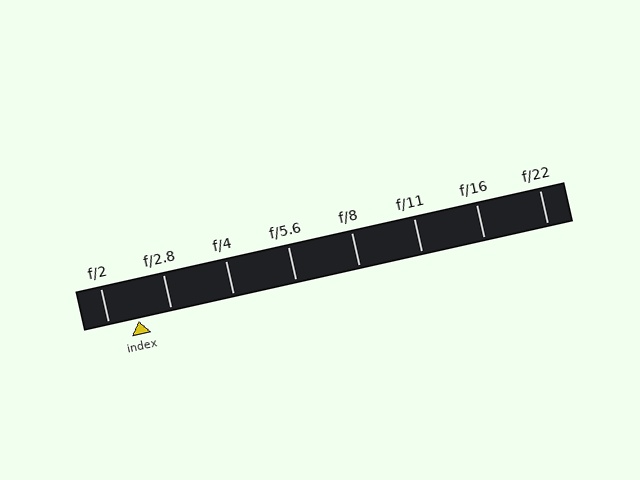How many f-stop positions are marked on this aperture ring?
There are 8 f-stop positions marked.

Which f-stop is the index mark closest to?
The index mark is closest to f/2.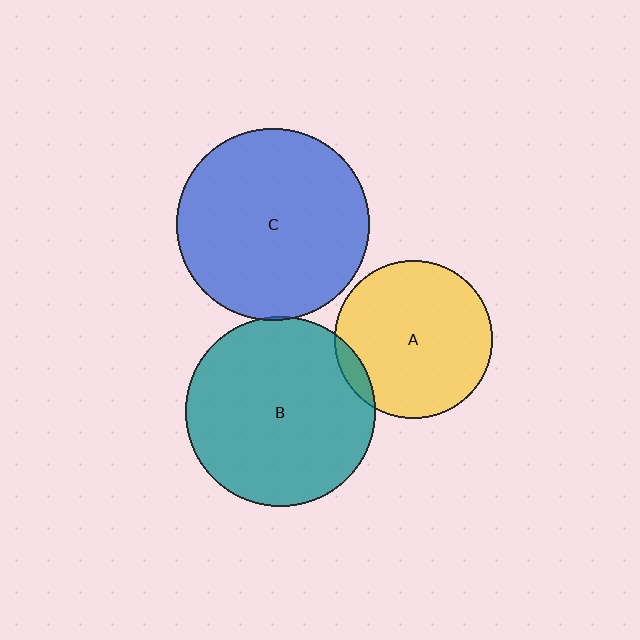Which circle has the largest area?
Circle C (blue).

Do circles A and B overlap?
Yes.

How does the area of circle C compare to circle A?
Approximately 1.5 times.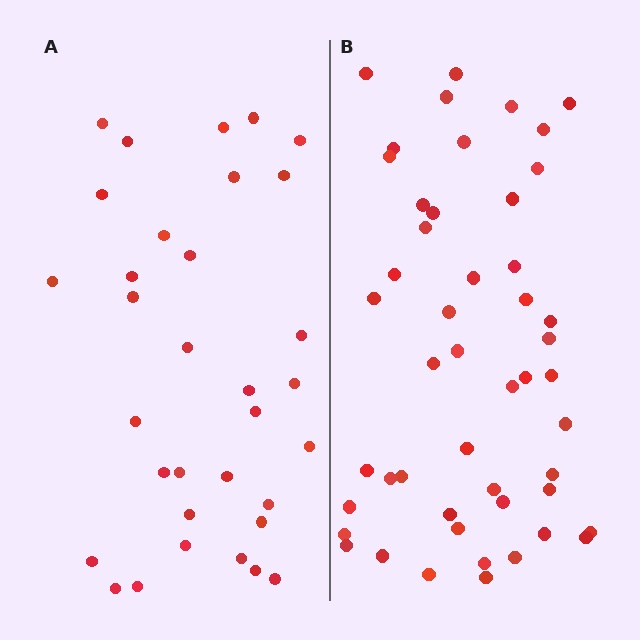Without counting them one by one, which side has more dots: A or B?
Region B (the right region) has more dots.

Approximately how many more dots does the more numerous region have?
Region B has approximately 15 more dots than region A.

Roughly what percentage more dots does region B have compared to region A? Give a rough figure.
About 50% more.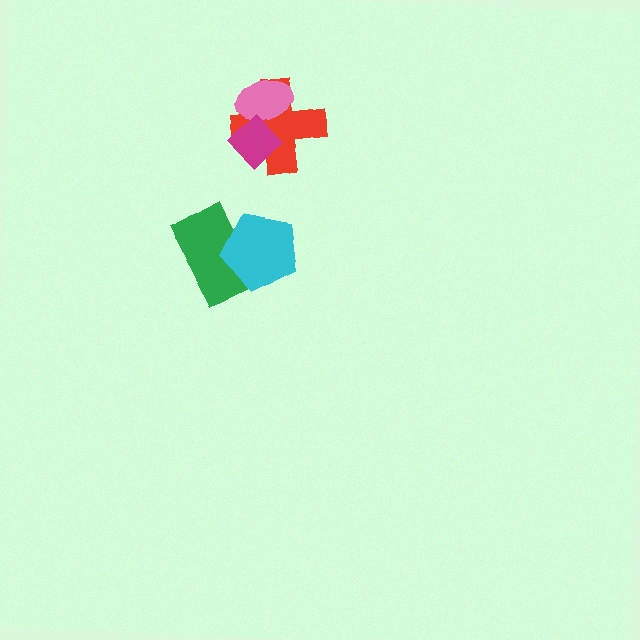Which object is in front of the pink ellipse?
The magenta diamond is in front of the pink ellipse.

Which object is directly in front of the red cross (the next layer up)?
The pink ellipse is directly in front of the red cross.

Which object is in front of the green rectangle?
The cyan pentagon is in front of the green rectangle.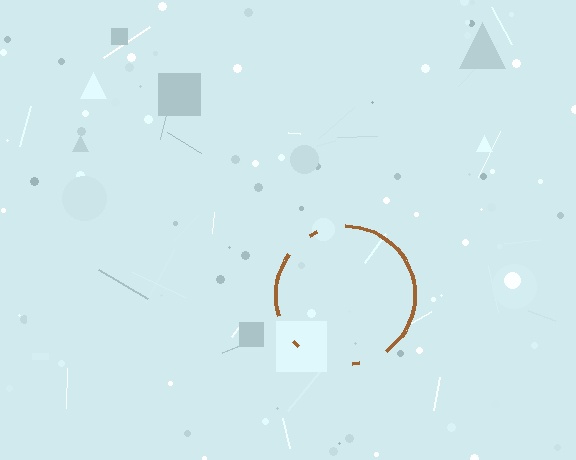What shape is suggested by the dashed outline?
The dashed outline suggests a circle.